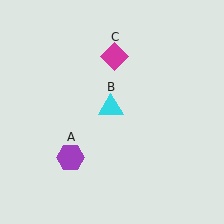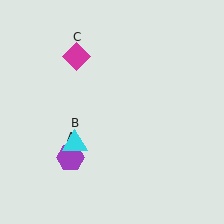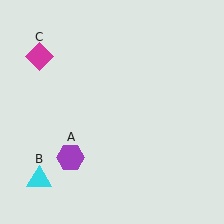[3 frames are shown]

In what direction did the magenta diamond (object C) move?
The magenta diamond (object C) moved left.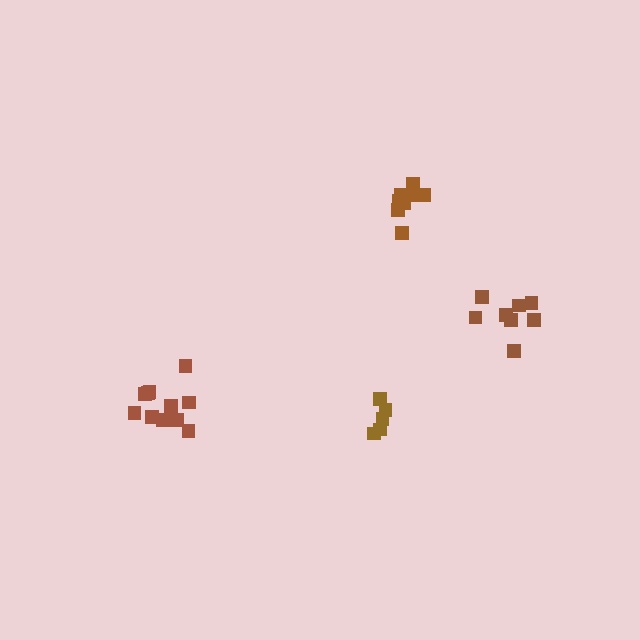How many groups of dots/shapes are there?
There are 4 groups.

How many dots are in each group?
Group 1: 8 dots, Group 2: 5 dots, Group 3: 11 dots, Group 4: 8 dots (32 total).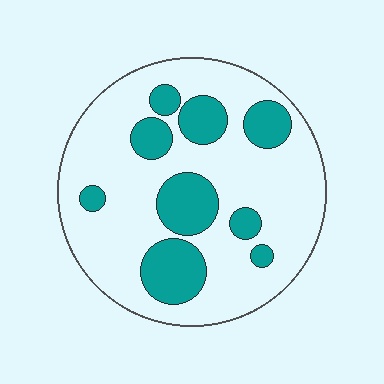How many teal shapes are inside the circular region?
9.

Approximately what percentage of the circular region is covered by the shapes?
Approximately 25%.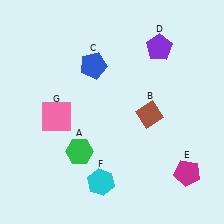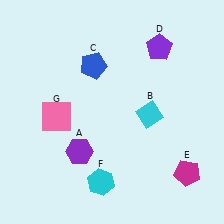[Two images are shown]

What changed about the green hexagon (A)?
In Image 1, A is green. In Image 2, it changed to purple.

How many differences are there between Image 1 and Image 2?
There are 2 differences between the two images.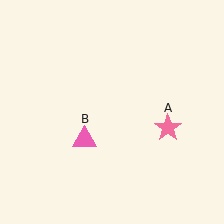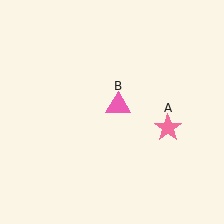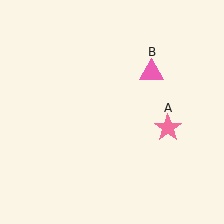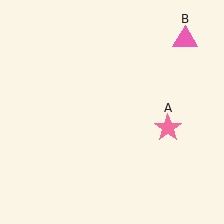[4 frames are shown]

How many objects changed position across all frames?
1 object changed position: pink triangle (object B).